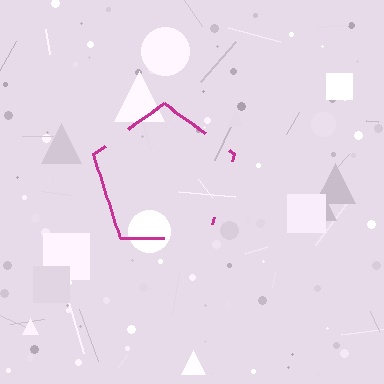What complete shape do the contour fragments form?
The contour fragments form a pentagon.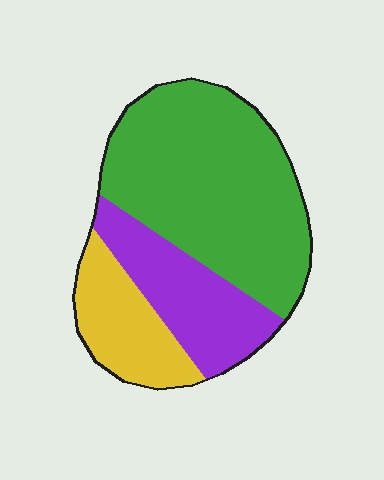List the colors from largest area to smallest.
From largest to smallest: green, purple, yellow.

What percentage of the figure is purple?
Purple covers roughly 25% of the figure.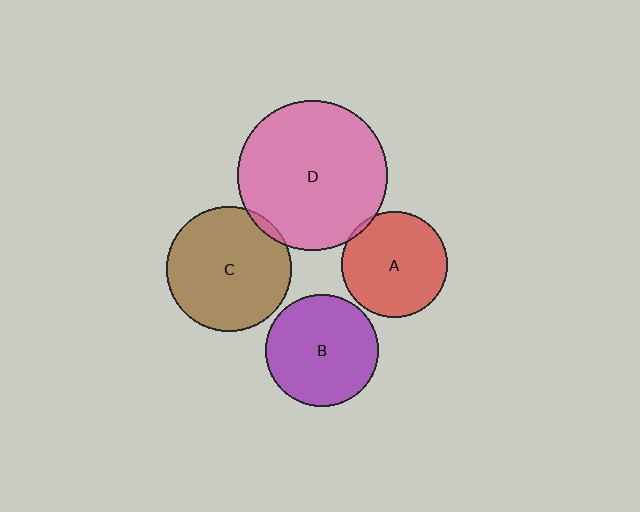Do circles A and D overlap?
Yes.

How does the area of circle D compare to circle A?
Approximately 2.0 times.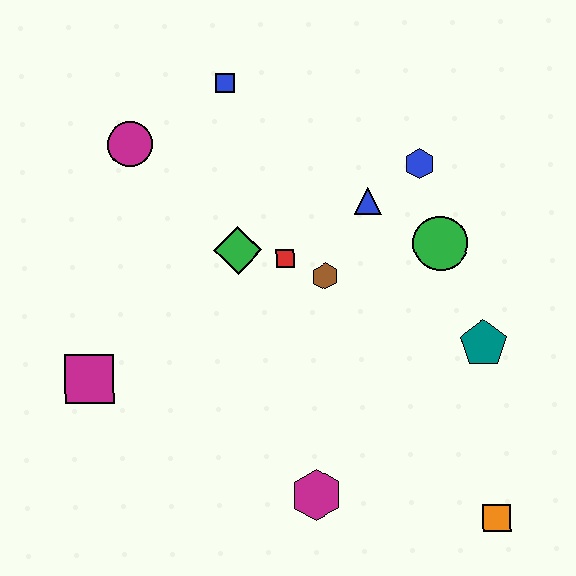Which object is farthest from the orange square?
The magenta circle is farthest from the orange square.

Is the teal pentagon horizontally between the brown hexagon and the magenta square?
No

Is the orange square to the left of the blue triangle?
No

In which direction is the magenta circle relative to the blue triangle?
The magenta circle is to the left of the blue triangle.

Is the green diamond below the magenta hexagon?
No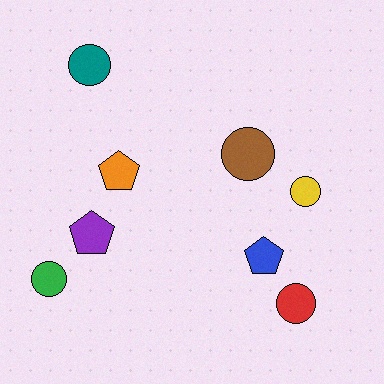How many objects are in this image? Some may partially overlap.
There are 8 objects.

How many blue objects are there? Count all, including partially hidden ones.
There is 1 blue object.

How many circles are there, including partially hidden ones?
There are 5 circles.